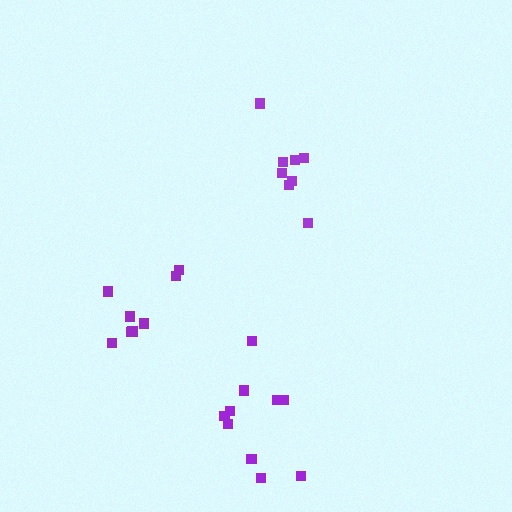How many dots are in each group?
Group 1: 10 dots, Group 2: 8 dots, Group 3: 8 dots (26 total).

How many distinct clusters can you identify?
There are 3 distinct clusters.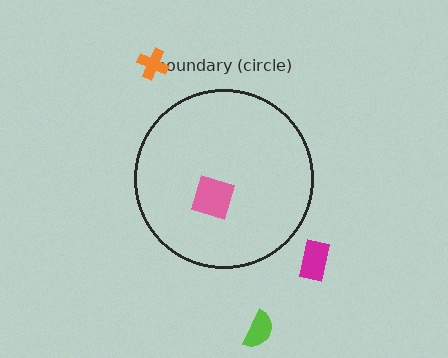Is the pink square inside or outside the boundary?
Inside.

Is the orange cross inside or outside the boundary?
Outside.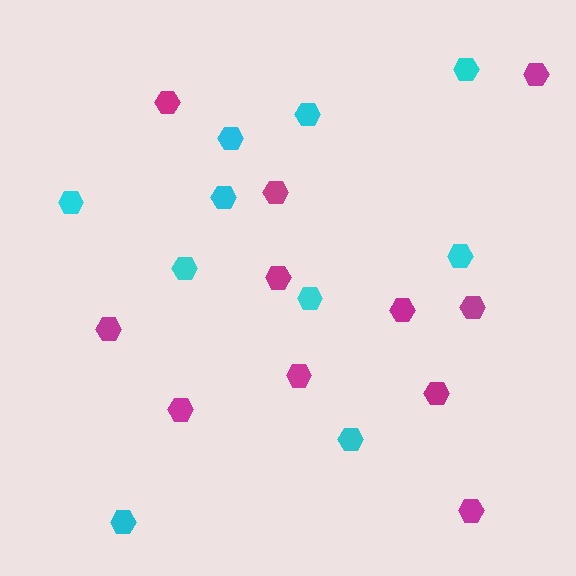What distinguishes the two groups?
There are 2 groups: one group of cyan hexagons (10) and one group of magenta hexagons (11).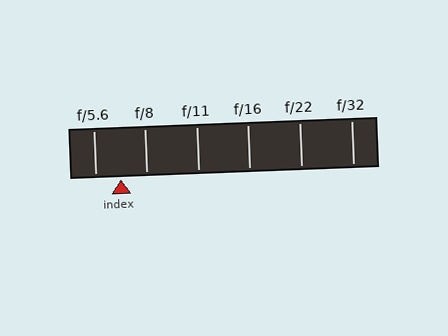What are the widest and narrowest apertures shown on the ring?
The widest aperture shown is f/5.6 and the narrowest is f/32.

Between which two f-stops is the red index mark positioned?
The index mark is between f/5.6 and f/8.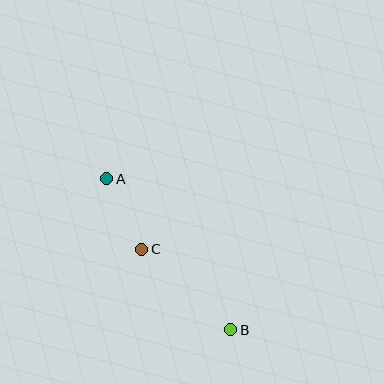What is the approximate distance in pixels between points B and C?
The distance between B and C is approximately 120 pixels.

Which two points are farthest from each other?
Points A and B are farthest from each other.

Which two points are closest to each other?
Points A and C are closest to each other.